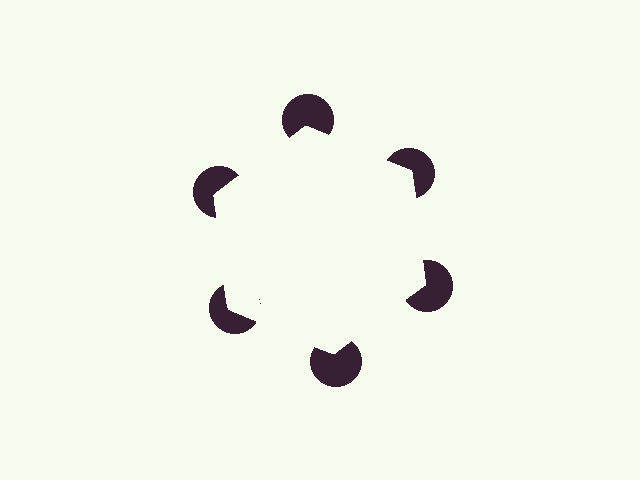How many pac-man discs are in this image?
There are 6 — one at each vertex of the illusory hexagon.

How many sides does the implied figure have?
6 sides.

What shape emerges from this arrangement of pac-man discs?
An illusory hexagon — its edges are inferred from the aligned wedge cuts in the pac-man discs, not physically drawn.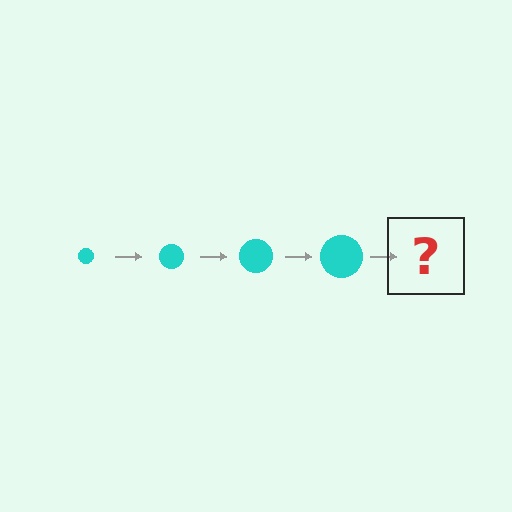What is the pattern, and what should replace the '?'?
The pattern is that the circle gets progressively larger each step. The '?' should be a cyan circle, larger than the previous one.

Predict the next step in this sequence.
The next step is a cyan circle, larger than the previous one.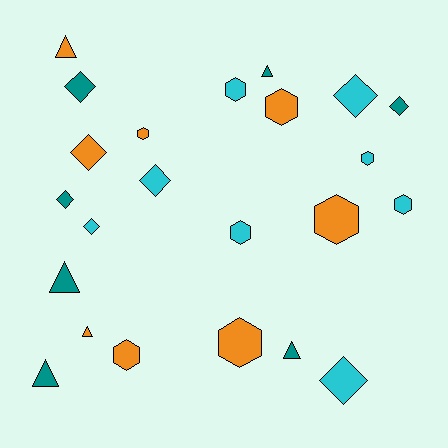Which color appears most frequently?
Cyan, with 8 objects.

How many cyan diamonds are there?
There are 4 cyan diamonds.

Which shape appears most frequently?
Hexagon, with 9 objects.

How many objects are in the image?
There are 23 objects.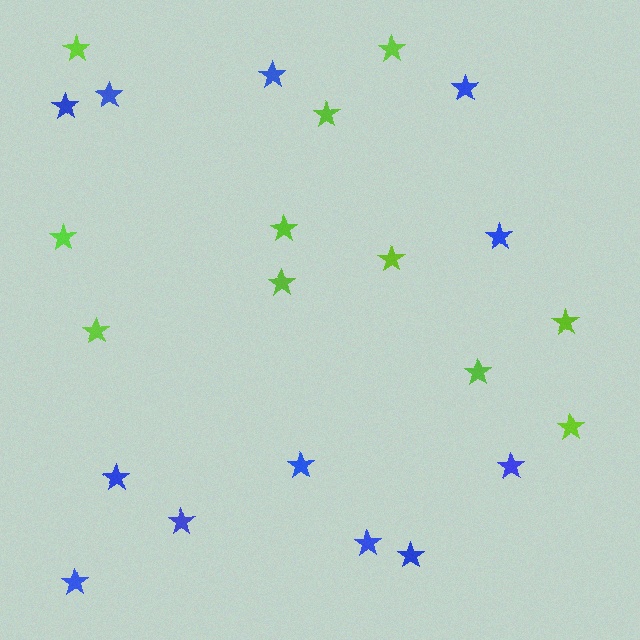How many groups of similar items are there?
There are 2 groups: one group of blue stars (12) and one group of lime stars (11).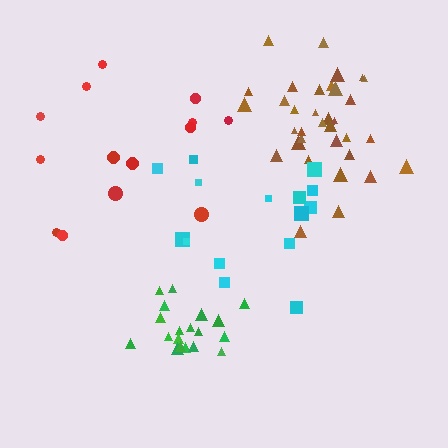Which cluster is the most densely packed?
Green.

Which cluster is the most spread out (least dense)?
Red.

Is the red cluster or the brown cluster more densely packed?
Brown.